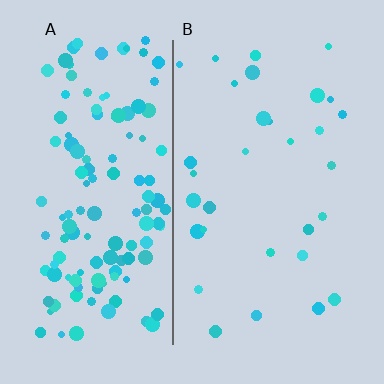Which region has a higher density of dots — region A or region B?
A (the left).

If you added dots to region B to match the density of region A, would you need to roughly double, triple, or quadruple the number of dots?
Approximately quadruple.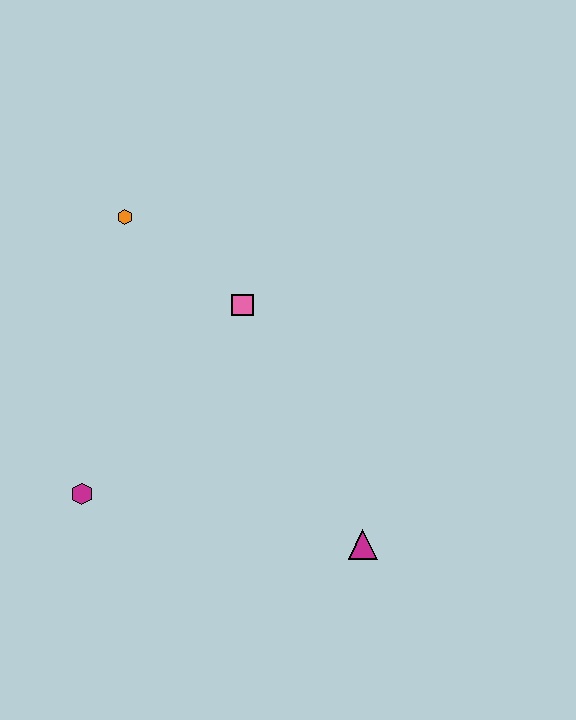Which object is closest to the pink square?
The orange hexagon is closest to the pink square.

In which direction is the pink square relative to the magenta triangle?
The pink square is above the magenta triangle.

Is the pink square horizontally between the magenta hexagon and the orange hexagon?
No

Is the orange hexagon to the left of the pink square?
Yes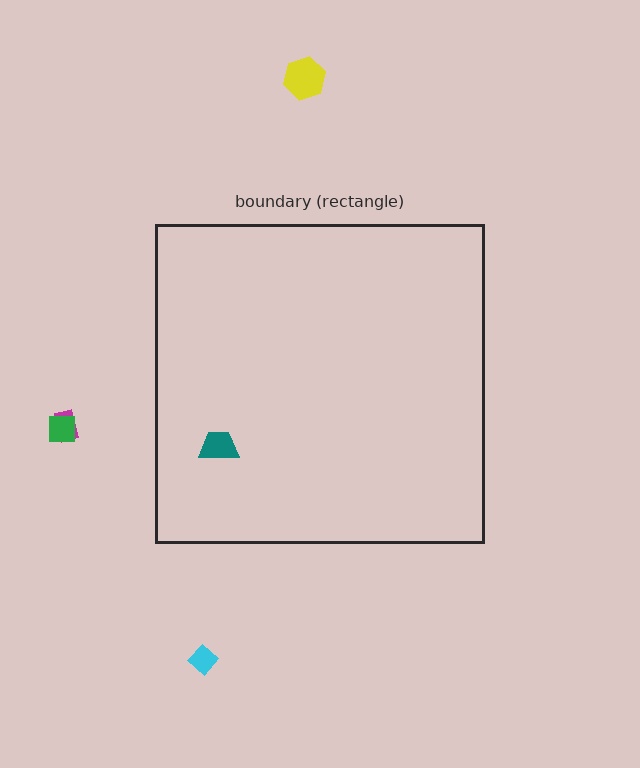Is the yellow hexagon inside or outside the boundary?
Outside.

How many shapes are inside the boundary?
1 inside, 4 outside.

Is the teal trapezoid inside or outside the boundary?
Inside.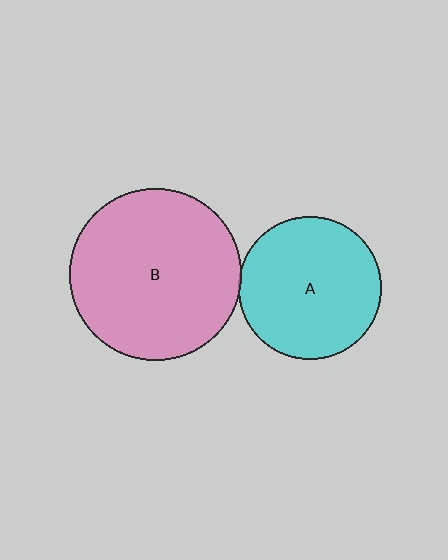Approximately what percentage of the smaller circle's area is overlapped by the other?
Approximately 5%.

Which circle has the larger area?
Circle B (pink).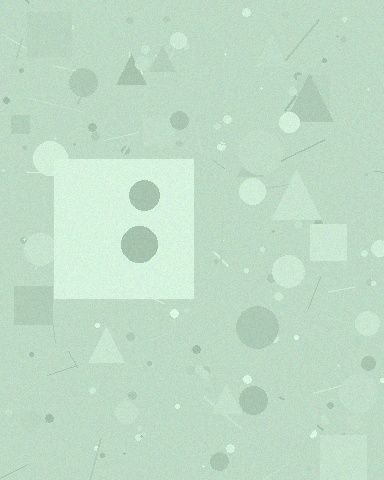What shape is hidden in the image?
A square is hidden in the image.